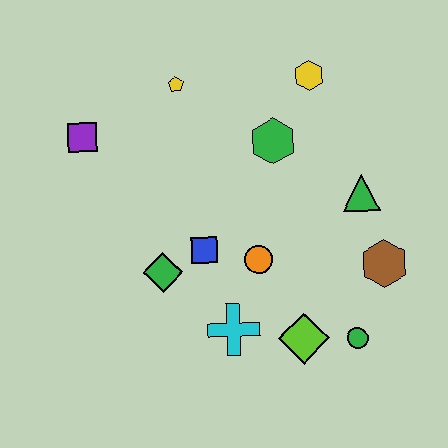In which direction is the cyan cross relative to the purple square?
The cyan cross is below the purple square.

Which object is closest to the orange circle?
The blue square is closest to the orange circle.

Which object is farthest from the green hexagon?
The green circle is farthest from the green hexagon.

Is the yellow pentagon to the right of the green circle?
No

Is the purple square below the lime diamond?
No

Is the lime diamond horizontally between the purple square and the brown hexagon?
Yes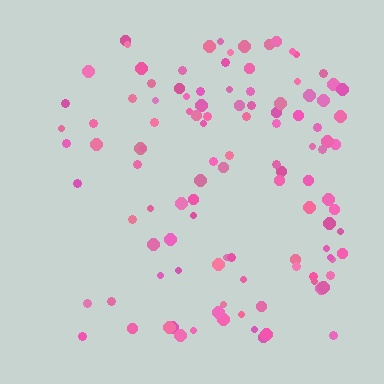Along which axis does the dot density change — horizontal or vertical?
Horizontal.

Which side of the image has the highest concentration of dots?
The right.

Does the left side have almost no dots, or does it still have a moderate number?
Still a moderate number, just noticeably fewer than the right.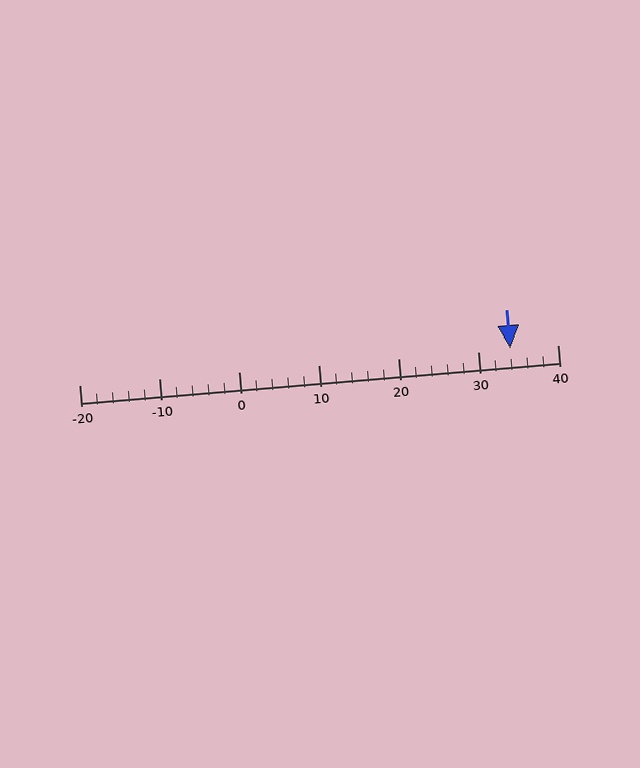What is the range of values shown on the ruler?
The ruler shows values from -20 to 40.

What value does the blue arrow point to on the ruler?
The blue arrow points to approximately 34.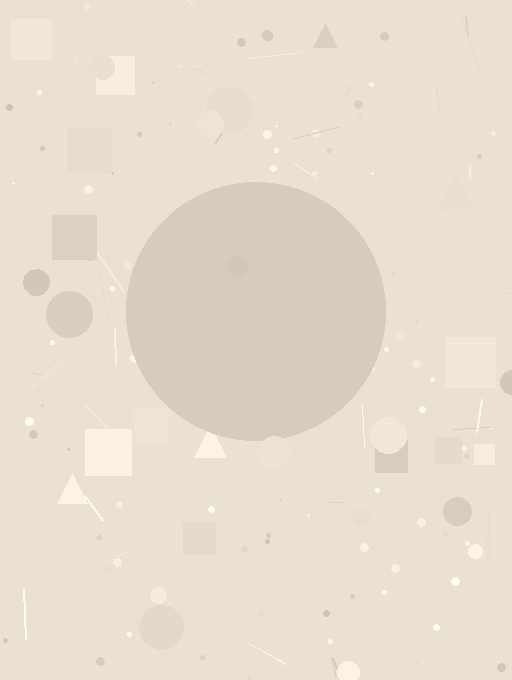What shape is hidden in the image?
A circle is hidden in the image.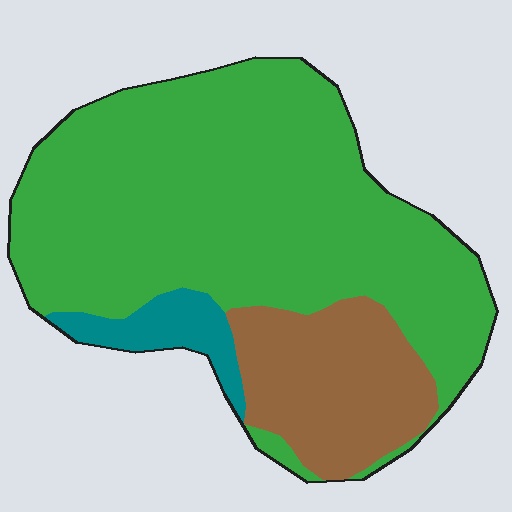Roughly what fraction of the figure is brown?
Brown takes up about one fifth (1/5) of the figure.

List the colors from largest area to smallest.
From largest to smallest: green, brown, teal.